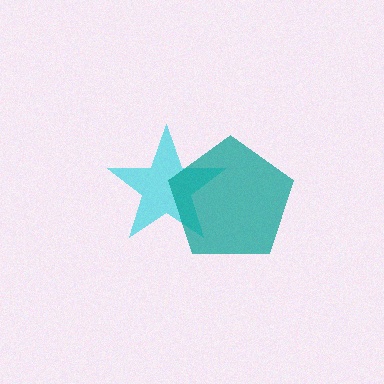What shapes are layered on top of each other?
The layered shapes are: a cyan star, a teal pentagon.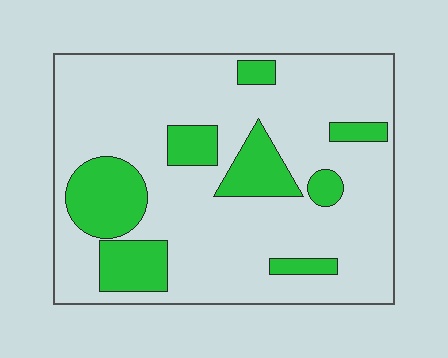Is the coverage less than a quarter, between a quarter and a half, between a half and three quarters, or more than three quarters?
Less than a quarter.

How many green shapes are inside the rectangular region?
8.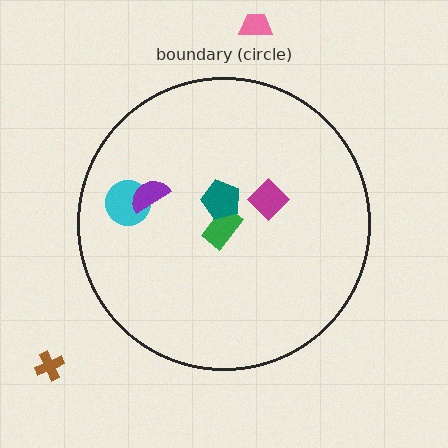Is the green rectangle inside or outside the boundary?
Inside.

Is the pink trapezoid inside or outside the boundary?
Outside.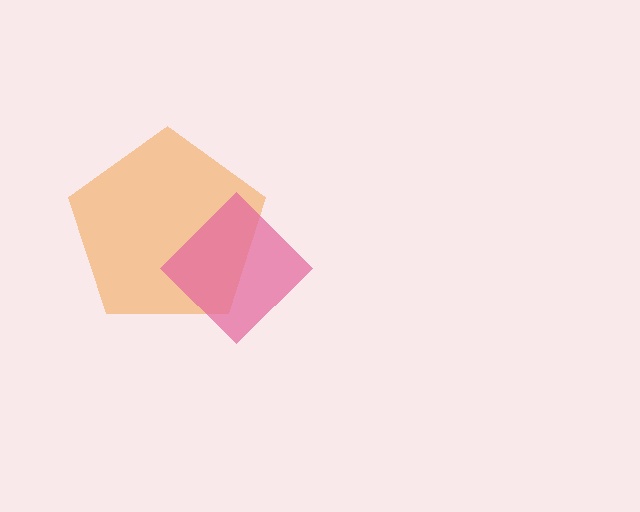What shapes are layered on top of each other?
The layered shapes are: an orange pentagon, a pink diamond.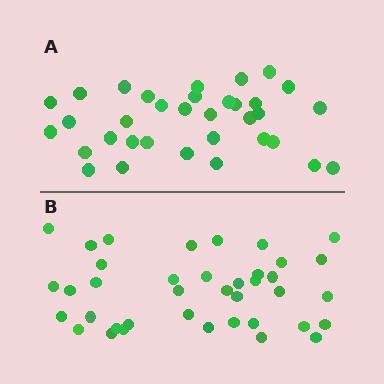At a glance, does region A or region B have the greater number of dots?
Region B (the bottom region) has more dots.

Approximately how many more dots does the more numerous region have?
Region B has about 5 more dots than region A.